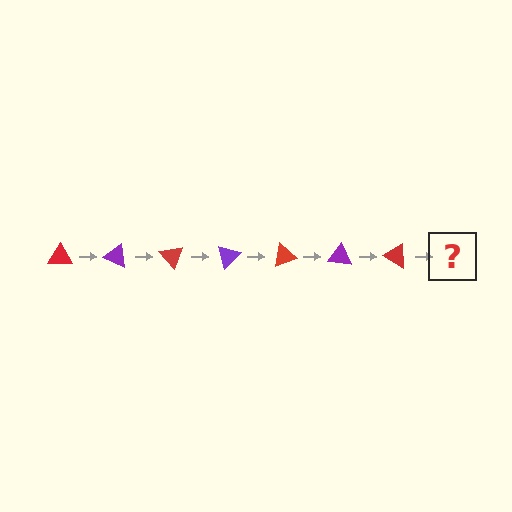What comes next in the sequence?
The next element should be a purple triangle, rotated 175 degrees from the start.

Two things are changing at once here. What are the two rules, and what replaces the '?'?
The two rules are that it rotates 25 degrees each step and the color cycles through red and purple. The '?' should be a purple triangle, rotated 175 degrees from the start.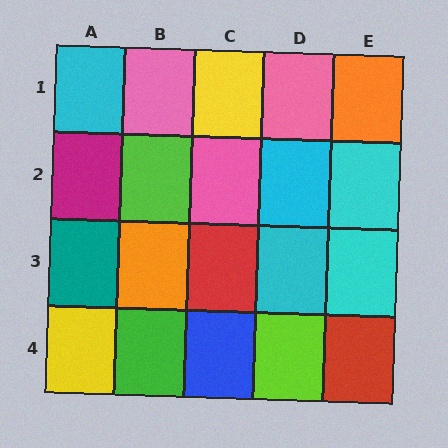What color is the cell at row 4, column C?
Blue.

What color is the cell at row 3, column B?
Orange.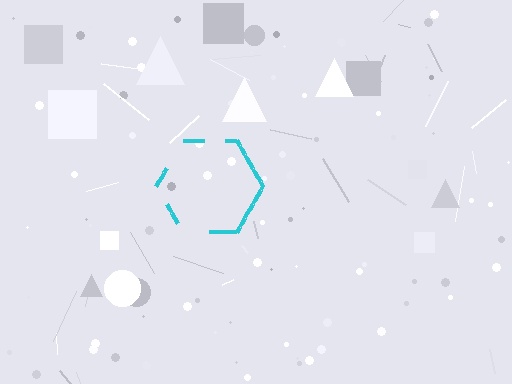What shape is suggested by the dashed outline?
The dashed outline suggests a hexagon.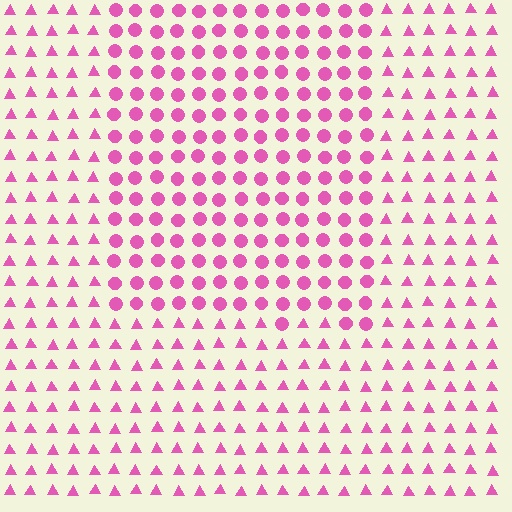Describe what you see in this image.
The image is filled with small pink elements arranged in a uniform grid. A rectangle-shaped region contains circles, while the surrounding area contains triangles. The boundary is defined purely by the change in element shape.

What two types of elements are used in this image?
The image uses circles inside the rectangle region and triangles outside it.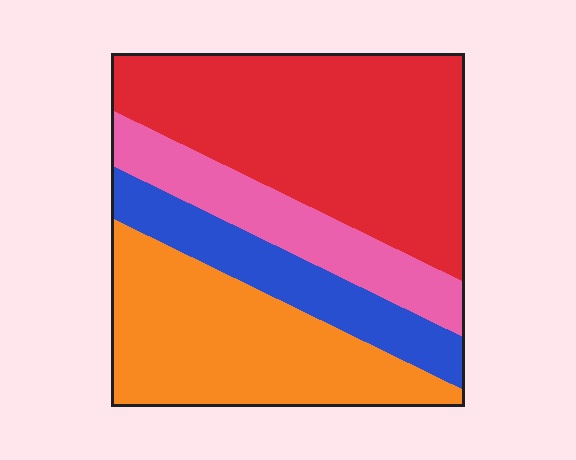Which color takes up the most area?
Red, at roughly 40%.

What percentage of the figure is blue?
Blue covers 15% of the figure.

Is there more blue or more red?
Red.